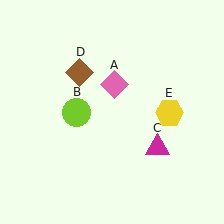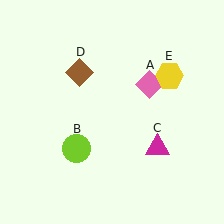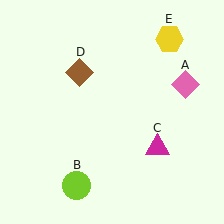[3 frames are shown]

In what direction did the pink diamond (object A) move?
The pink diamond (object A) moved right.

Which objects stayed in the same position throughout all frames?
Magenta triangle (object C) and brown diamond (object D) remained stationary.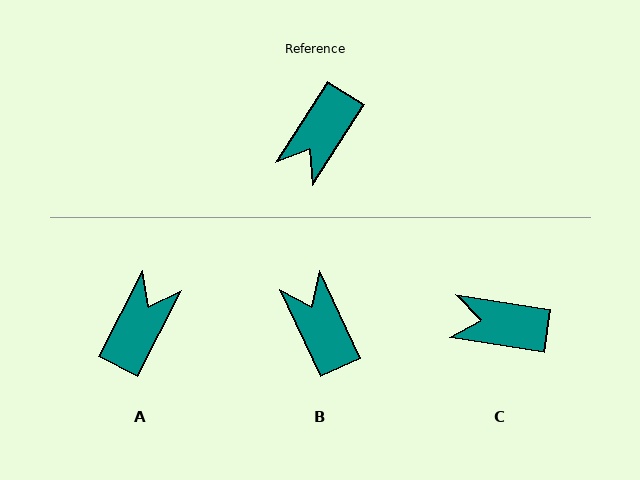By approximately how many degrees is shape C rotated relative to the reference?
Approximately 66 degrees clockwise.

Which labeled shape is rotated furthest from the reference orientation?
A, about 175 degrees away.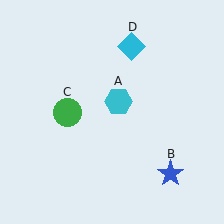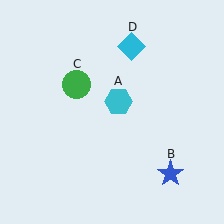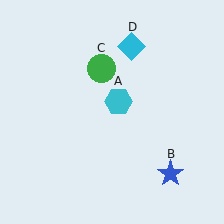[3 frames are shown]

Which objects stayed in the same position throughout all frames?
Cyan hexagon (object A) and blue star (object B) and cyan diamond (object D) remained stationary.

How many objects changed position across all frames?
1 object changed position: green circle (object C).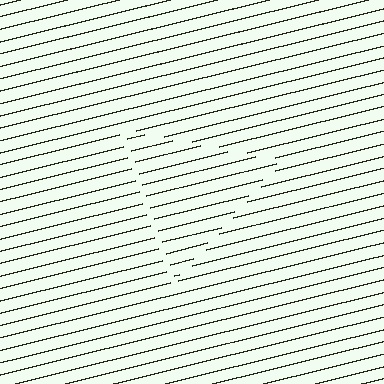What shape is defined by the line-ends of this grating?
An illusory triangle. The interior of the shape contains the same grating, shifted by half a period — the contour is defined by the phase discontinuity where line-ends from the inner and outer gratings abut.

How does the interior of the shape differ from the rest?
The interior of the shape contains the same grating, shifted by half a period — the contour is defined by the phase discontinuity where line-ends from the inner and outer gratings abut.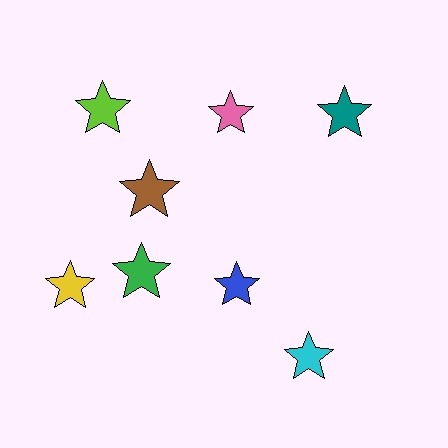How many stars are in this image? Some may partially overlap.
There are 8 stars.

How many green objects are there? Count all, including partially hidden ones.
There is 1 green object.